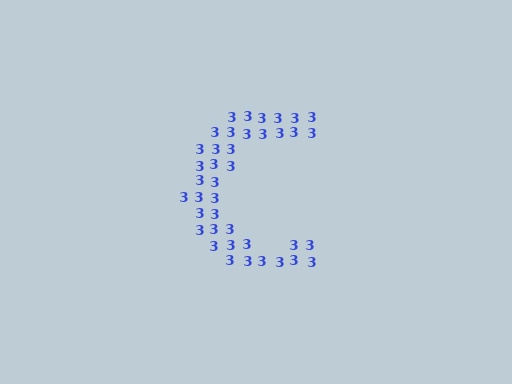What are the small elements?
The small elements are digit 3's.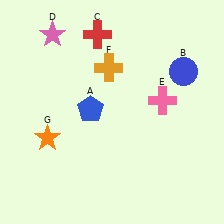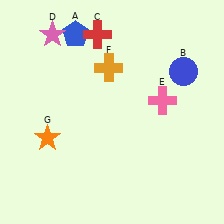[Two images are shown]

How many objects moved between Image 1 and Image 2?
1 object moved between the two images.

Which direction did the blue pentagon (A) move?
The blue pentagon (A) moved up.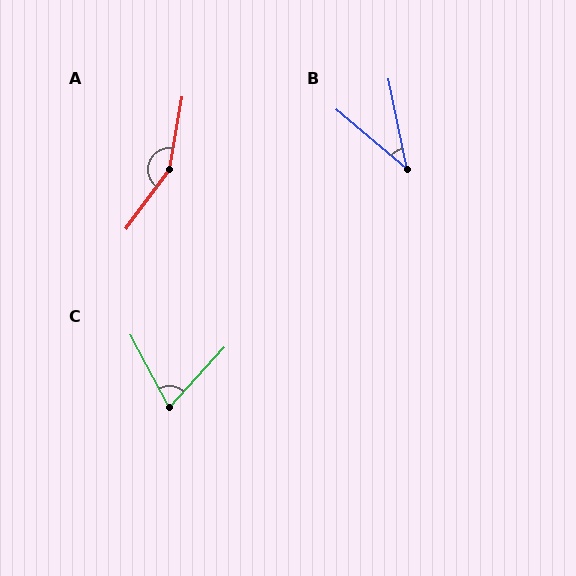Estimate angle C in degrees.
Approximately 70 degrees.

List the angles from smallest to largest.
B (38°), C (70°), A (154°).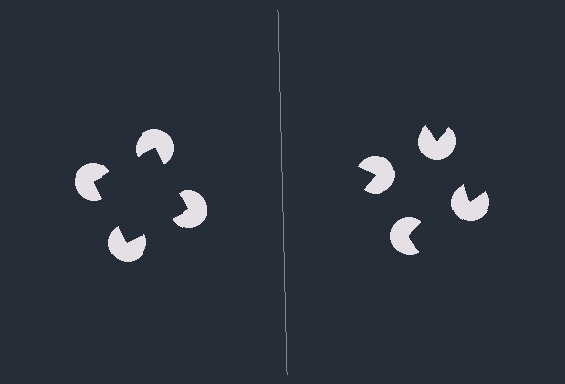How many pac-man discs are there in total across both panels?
8 — 4 on each side.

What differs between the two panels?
The pac-man discs are positioned identically on both sides; only the wedge orientations differ. On the left they align to a square; on the right they are misaligned.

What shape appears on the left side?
An illusory square.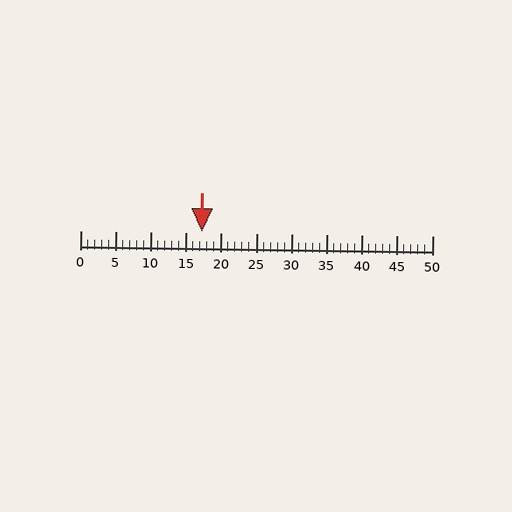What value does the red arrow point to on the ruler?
The red arrow points to approximately 17.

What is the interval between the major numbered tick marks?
The major tick marks are spaced 5 units apart.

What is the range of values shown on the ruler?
The ruler shows values from 0 to 50.